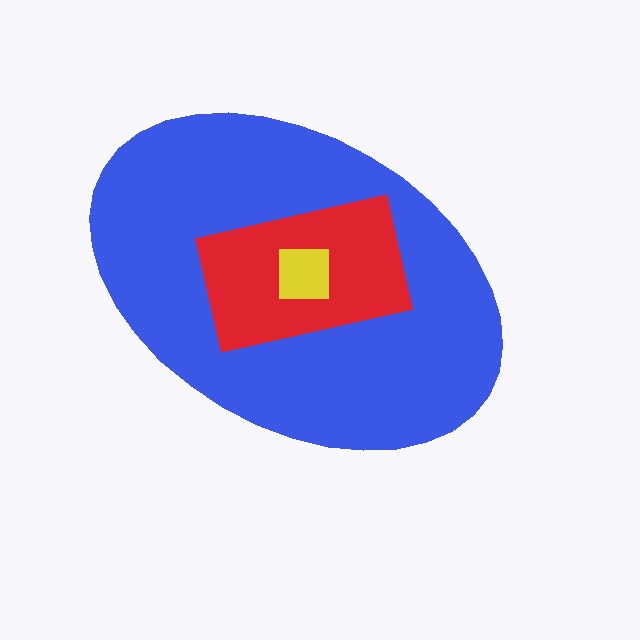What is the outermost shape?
The blue ellipse.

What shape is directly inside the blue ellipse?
The red rectangle.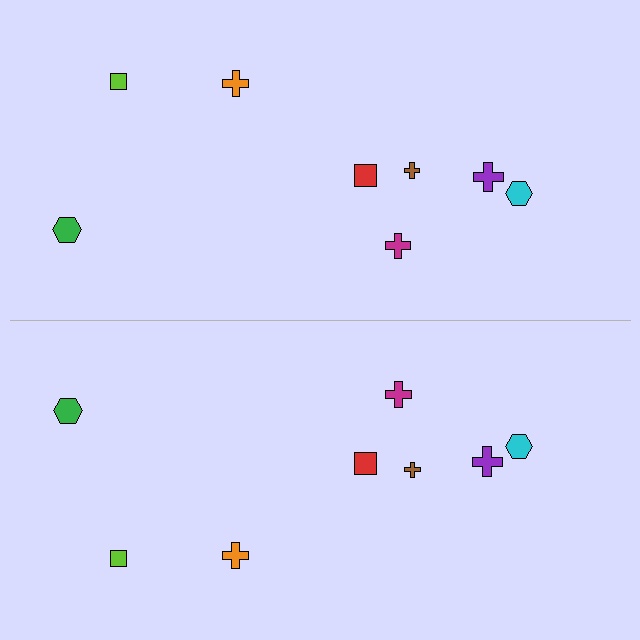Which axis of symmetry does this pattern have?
The pattern has a horizontal axis of symmetry running through the center of the image.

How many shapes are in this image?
There are 16 shapes in this image.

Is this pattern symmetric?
Yes, this pattern has bilateral (reflection) symmetry.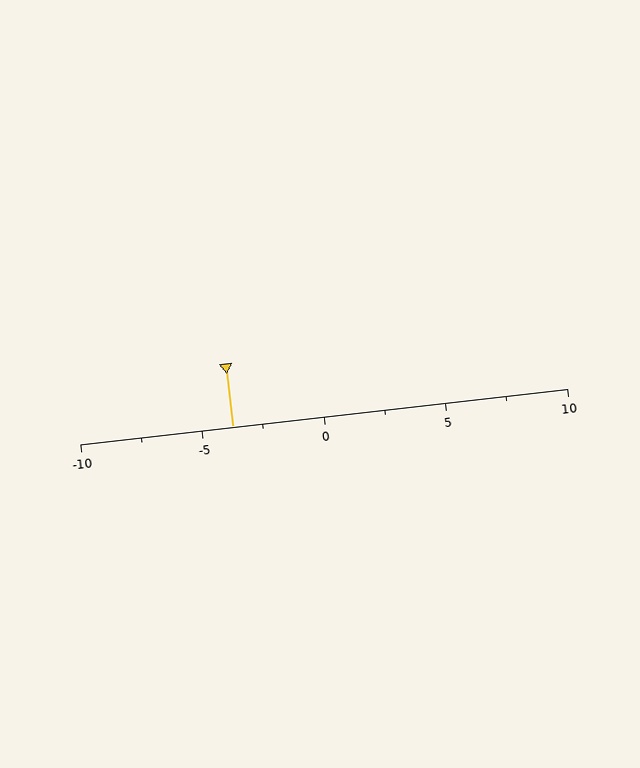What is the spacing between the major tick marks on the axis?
The major ticks are spaced 5 apart.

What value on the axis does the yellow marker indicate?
The marker indicates approximately -3.8.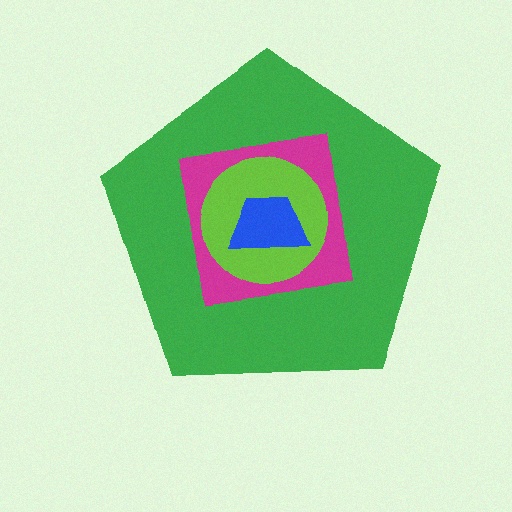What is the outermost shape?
The green pentagon.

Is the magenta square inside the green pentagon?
Yes.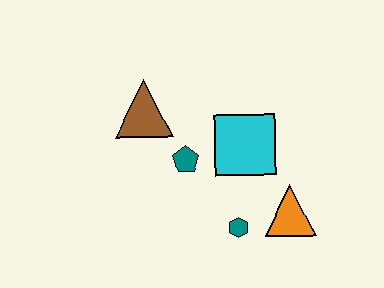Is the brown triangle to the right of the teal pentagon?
No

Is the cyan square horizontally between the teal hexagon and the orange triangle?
Yes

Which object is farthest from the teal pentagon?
The orange triangle is farthest from the teal pentagon.